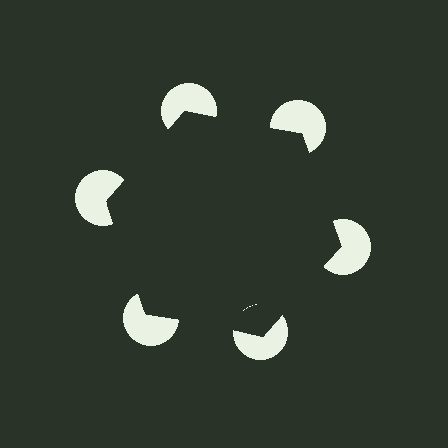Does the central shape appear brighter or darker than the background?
It typically appears slightly darker than the background, even though no actual brightness change is drawn.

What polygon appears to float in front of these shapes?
An illusory hexagon — its edges are inferred from the aligned wedge cuts in the pac-man discs, not physically drawn.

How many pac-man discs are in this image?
There are 6 — one at each vertex of the illusory hexagon.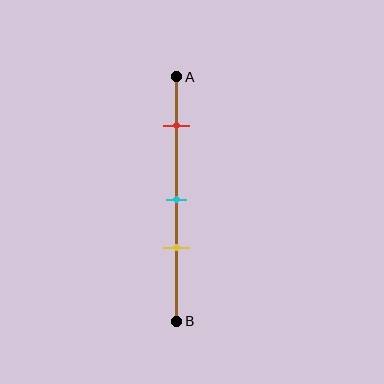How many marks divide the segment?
There are 3 marks dividing the segment.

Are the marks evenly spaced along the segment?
No, the marks are not evenly spaced.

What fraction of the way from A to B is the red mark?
The red mark is approximately 20% (0.2) of the way from A to B.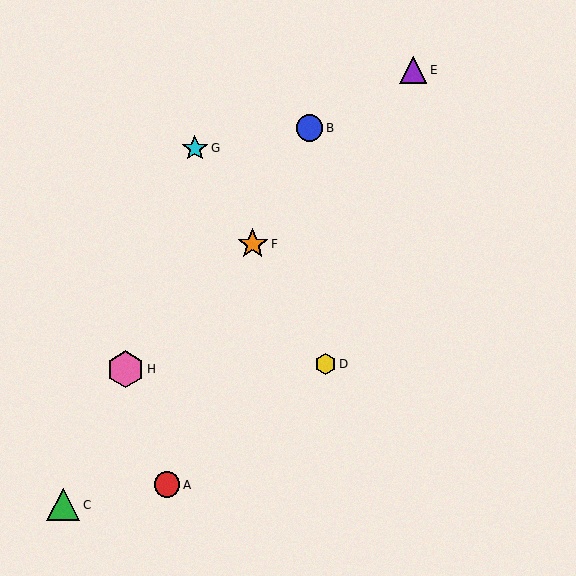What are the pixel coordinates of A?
Object A is at (167, 485).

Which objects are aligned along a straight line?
Objects D, F, G are aligned along a straight line.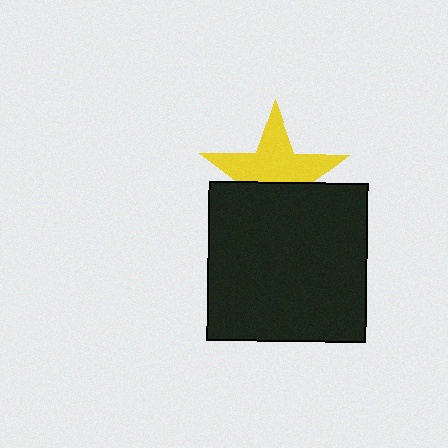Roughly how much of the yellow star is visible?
About half of it is visible (roughly 58%).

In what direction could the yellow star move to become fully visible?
The yellow star could move up. That would shift it out from behind the black square entirely.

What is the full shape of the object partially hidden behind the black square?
The partially hidden object is a yellow star.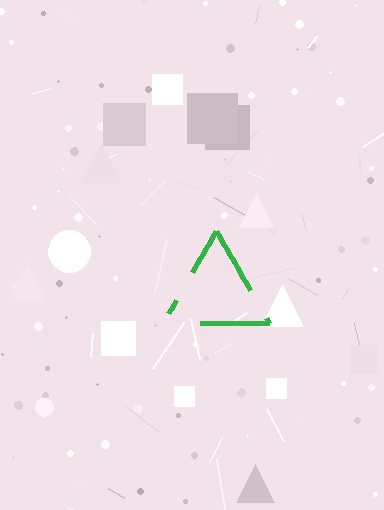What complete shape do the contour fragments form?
The contour fragments form a triangle.